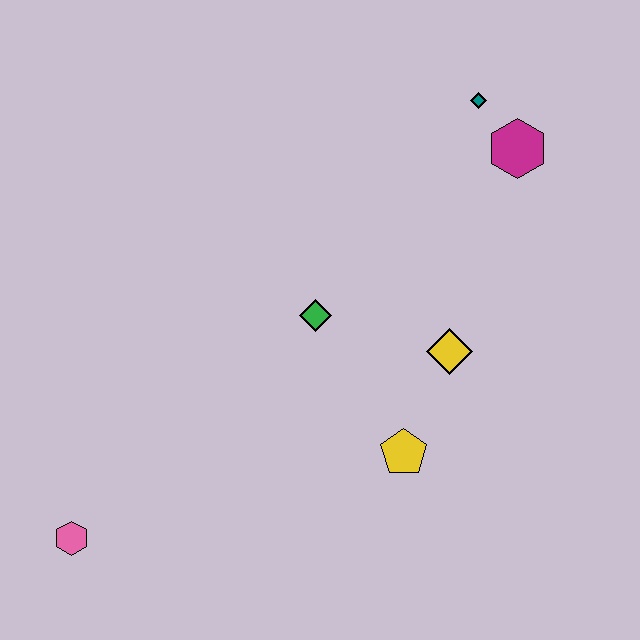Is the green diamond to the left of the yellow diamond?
Yes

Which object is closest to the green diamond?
The yellow diamond is closest to the green diamond.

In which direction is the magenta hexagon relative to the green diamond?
The magenta hexagon is to the right of the green diamond.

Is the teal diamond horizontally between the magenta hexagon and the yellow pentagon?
Yes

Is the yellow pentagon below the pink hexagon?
No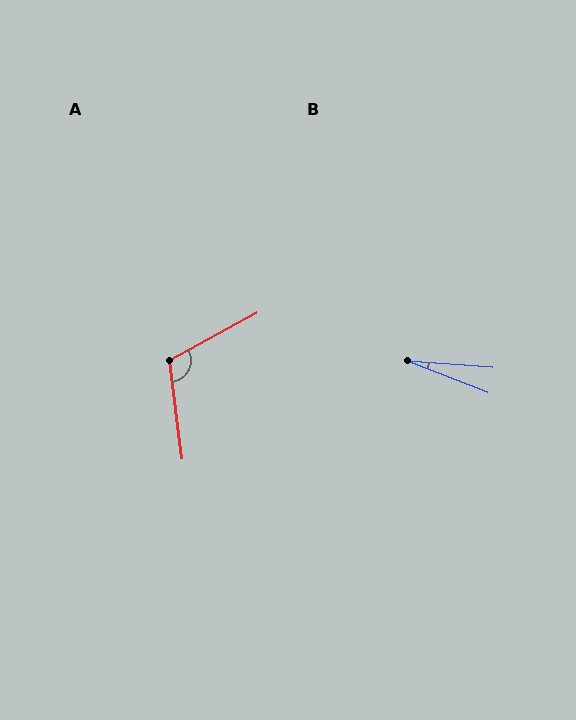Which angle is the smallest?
B, at approximately 17 degrees.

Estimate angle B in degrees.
Approximately 17 degrees.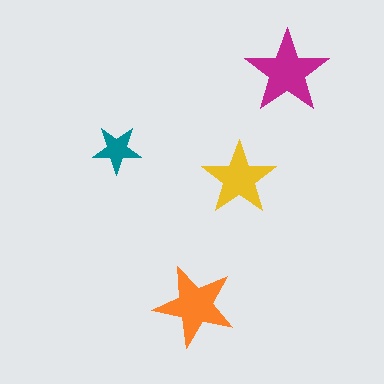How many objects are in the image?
There are 4 objects in the image.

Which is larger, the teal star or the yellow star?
The yellow one.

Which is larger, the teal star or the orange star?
The orange one.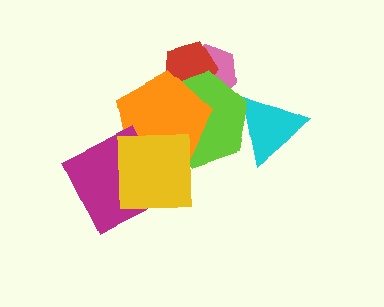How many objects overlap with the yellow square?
3 objects overlap with the yellow square.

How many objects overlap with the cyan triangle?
1 object overlaps with the cyan triangle.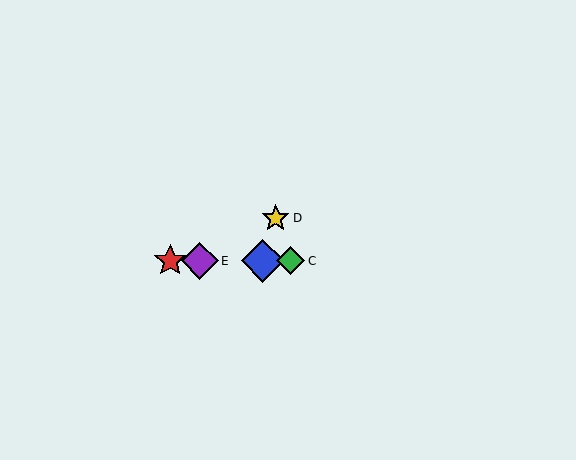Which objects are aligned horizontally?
Objects A, B, C, E are aligned horizontally.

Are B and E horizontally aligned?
Yes, both are at y≈261.